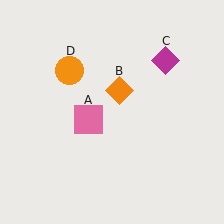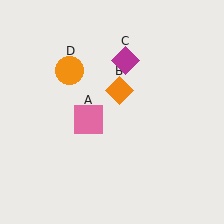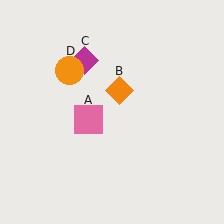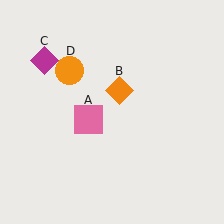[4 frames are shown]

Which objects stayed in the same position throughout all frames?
Pink square (object A) and orange diamond (object B) and orange circle (object D) remained stationary.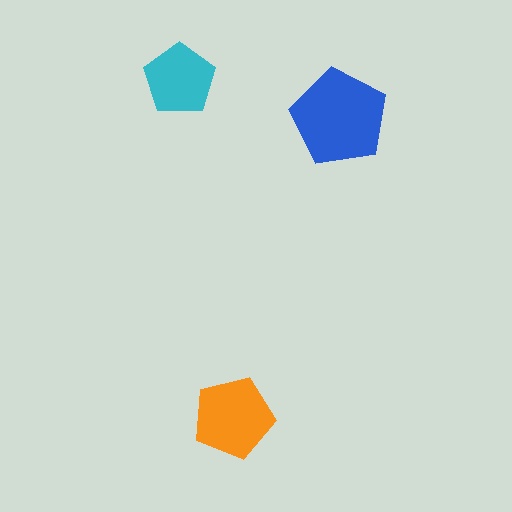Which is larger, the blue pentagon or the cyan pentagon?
The blue one.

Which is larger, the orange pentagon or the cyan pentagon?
The orange one.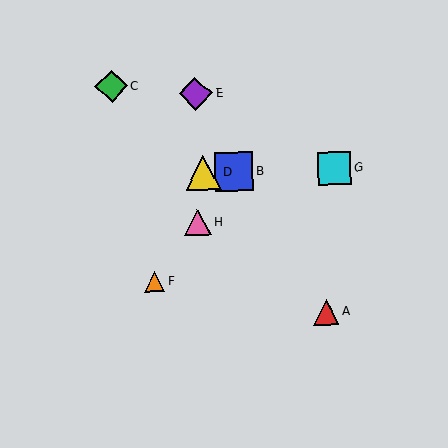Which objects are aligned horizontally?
Objects B, D, G are aligned horizontally.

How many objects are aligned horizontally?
3 objects (B, D, G) are aligned horizontally.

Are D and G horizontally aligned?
Yes, both are at y≈173.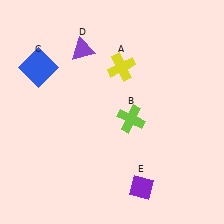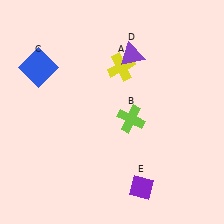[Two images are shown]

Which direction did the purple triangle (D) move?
The purple triangle (D) moved right.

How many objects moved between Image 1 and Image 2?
1 object moved between the two images.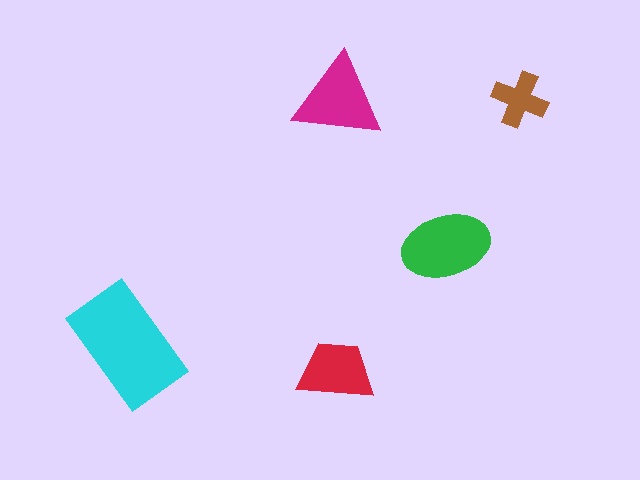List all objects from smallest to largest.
The brown cross, the red trapezoid, the magenta triangle, the green ellipse, the cyan rectangle.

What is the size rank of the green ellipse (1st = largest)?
2nd.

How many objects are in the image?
There are 5 objects in the image.